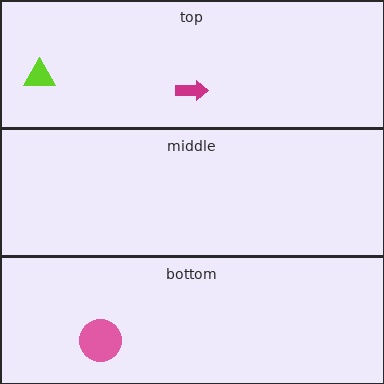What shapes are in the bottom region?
The pink circle.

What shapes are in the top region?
The magenta arrow, the lime triangle.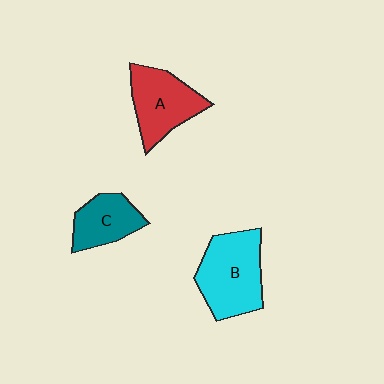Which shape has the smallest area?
Shape C (teal).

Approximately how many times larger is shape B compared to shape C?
Approximately 1.6 times.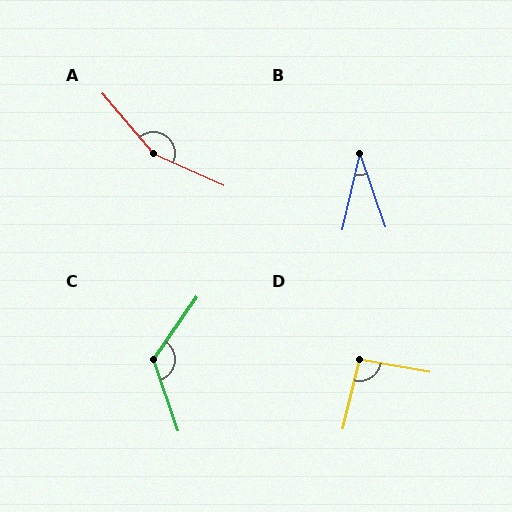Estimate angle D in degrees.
Approximately 94 degrees.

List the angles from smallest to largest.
B (31°), D (94°), C (127°), A (154°).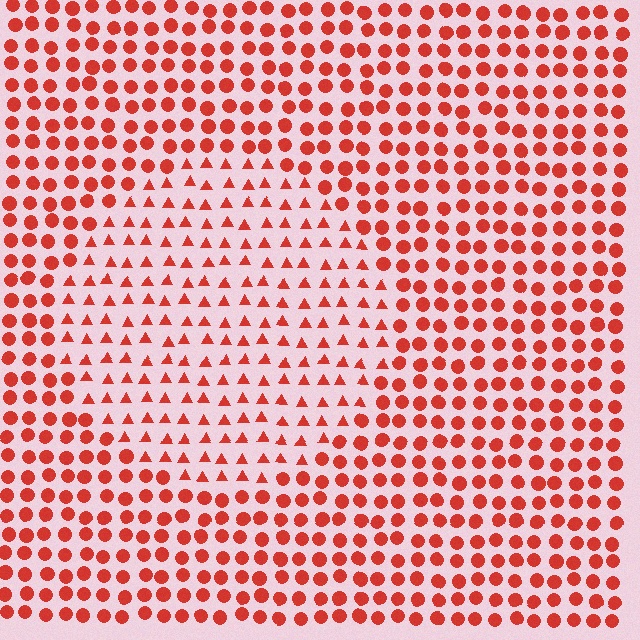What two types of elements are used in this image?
The image uses triangles inside the circle region and circles outside it.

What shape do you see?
I see a circle.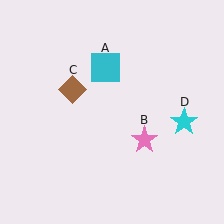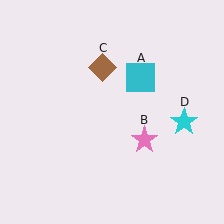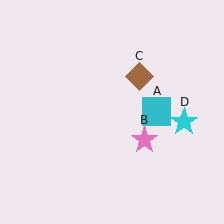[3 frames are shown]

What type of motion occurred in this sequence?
The cyan square (object A), brown diamond (object C) rotated clockwise around the center of the scene.